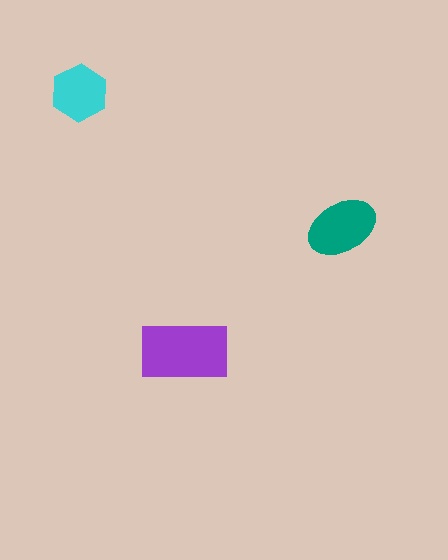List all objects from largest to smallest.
The purple rectangle, the teal ellipse, the cyan hexagon.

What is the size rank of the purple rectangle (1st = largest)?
1st.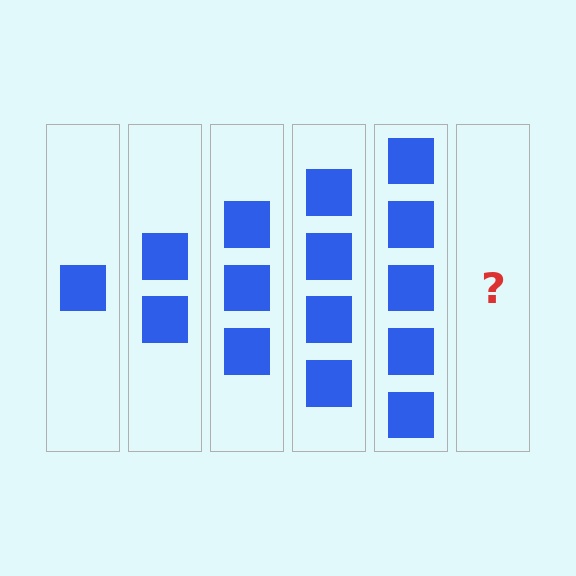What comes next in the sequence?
The next element should be 6 squares.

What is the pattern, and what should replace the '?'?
The pattern is that each step adds one more square. The '?' should be 6 squares.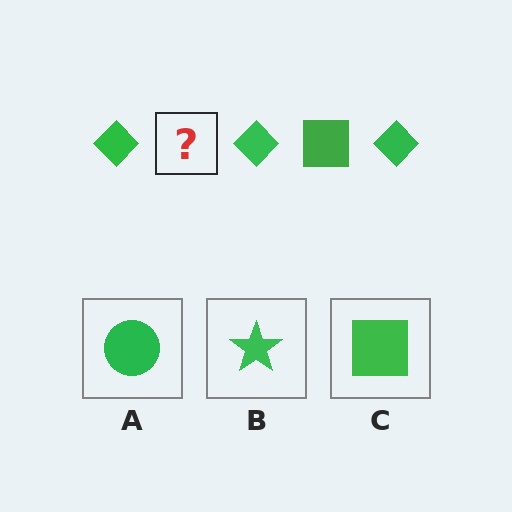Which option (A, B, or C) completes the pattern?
C.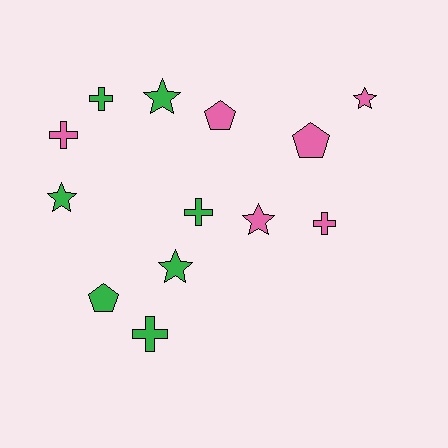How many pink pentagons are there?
There are 2 pink pentagons.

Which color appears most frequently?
Green, with 7 objects.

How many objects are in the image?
There are 13 objects.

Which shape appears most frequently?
Cross, with 5 objects.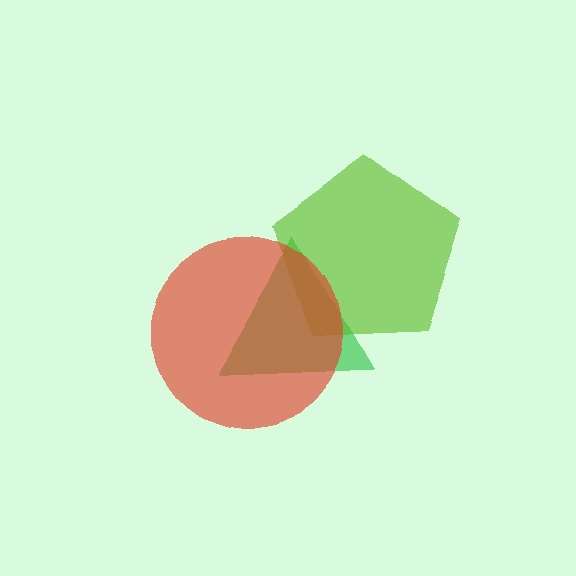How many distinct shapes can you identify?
There are 3 distinct shapes: a green triangle, a lime pentagon, a red circle.